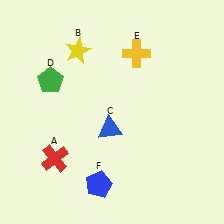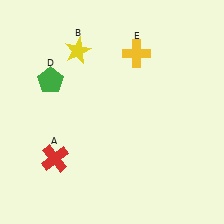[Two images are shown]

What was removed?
The blue pentagon (F), the blue triangle (C) were removed in Image 2.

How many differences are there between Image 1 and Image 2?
There are 2 differences between the two images.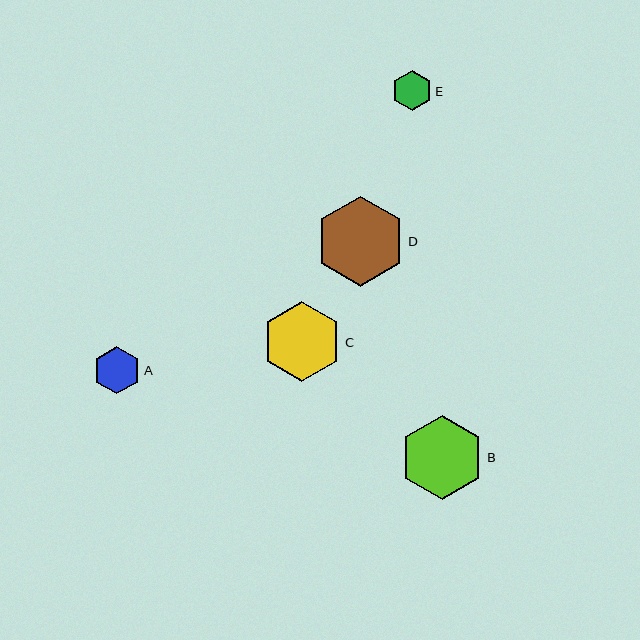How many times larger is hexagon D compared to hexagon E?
Hexagon D is approximately 2.2 times the size of hexagon E.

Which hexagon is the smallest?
Hexagon E is the smallest with a size of approximately 40 pixels.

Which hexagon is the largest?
Hexagon D is the largest with a size of approximately 90 pixels.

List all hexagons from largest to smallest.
From largest to smallest: D, B, C, A, E.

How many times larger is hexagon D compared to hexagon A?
Hexagon D is approximately 1.9 times the size of hexagon A.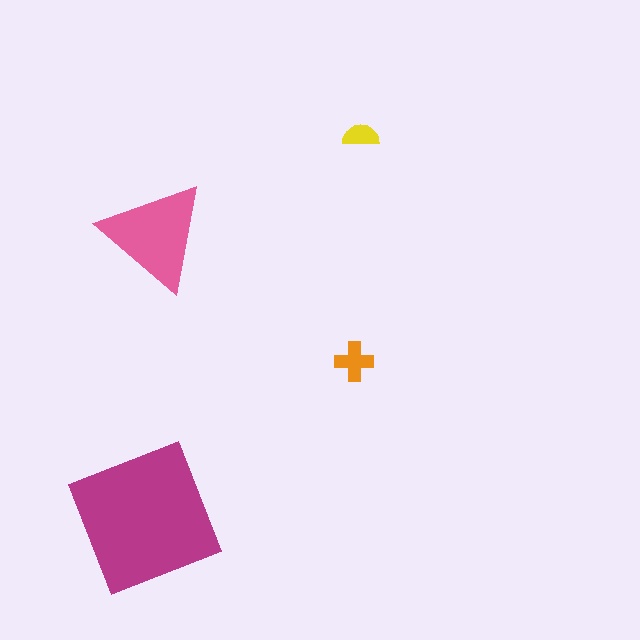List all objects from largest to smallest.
The magenta square, the pink triangle, the orange cross, the yellow semicircle.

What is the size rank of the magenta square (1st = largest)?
1st.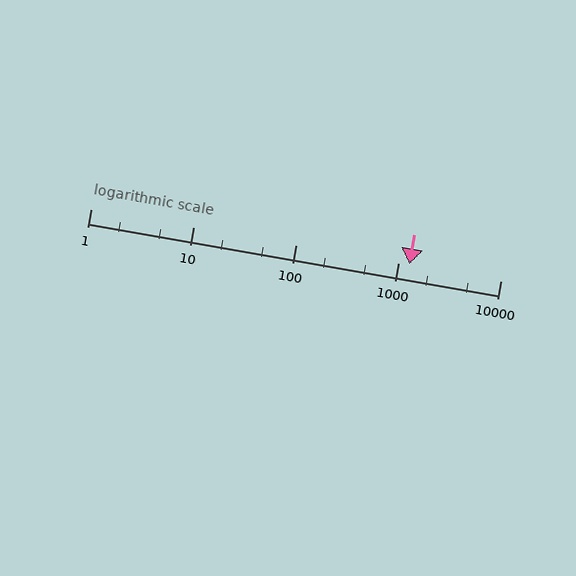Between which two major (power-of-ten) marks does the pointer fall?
The pointer is between 1000 and 10000.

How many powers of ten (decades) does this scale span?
The scale spans 4 decades, from 1 to 10000.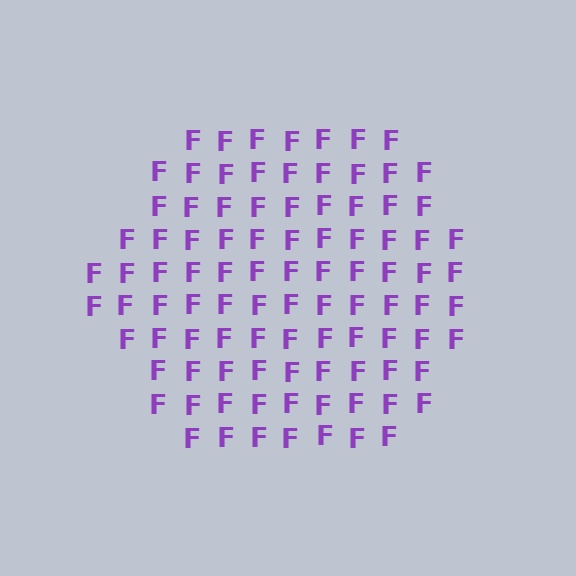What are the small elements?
The small elements are letter F's.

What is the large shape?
The large shape is a hexagon.